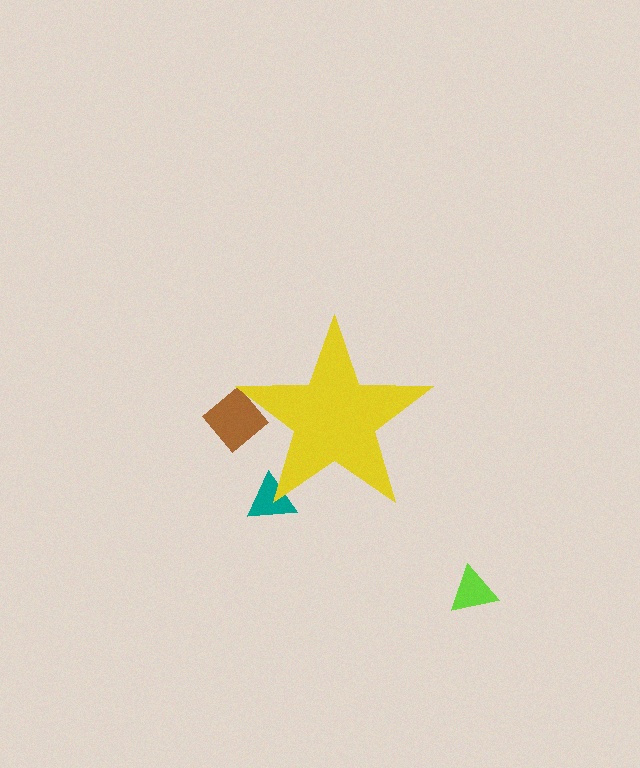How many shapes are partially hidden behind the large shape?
2 shapes are partially hidden.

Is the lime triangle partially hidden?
No, the lime triangle is fully visible.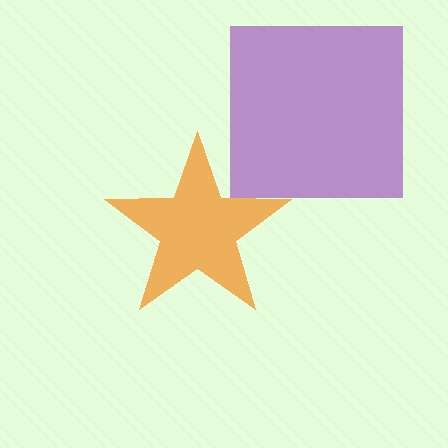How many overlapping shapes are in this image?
There are 2 overlapping shapes in the image.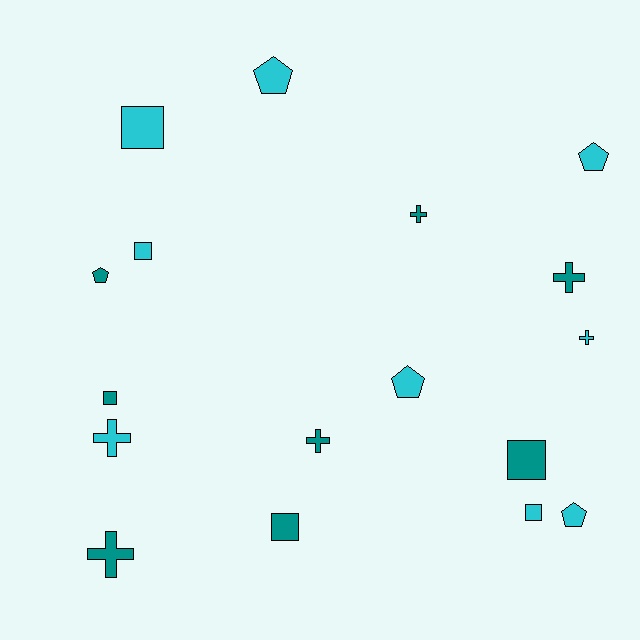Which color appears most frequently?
Cyan, with 9 objects.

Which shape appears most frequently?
Square, with 6 objects.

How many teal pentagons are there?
There is 1 teal pentagon.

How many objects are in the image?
There are 17 objects.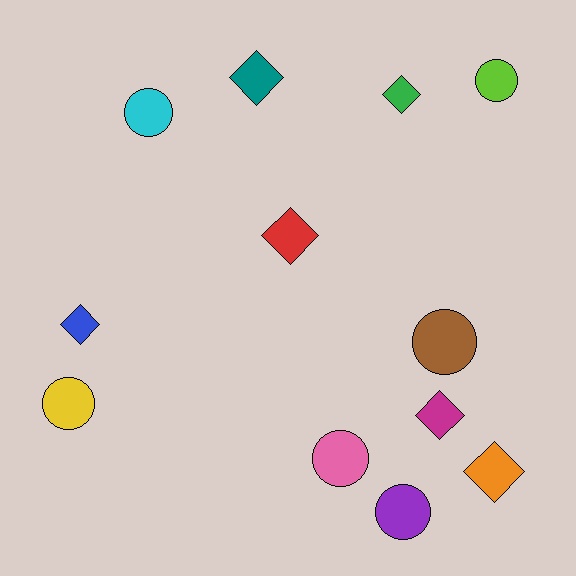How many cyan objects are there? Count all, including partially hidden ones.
There is 1 cyan object.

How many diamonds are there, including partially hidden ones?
There are 6 diamonds.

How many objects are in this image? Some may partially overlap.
There are 12 objects.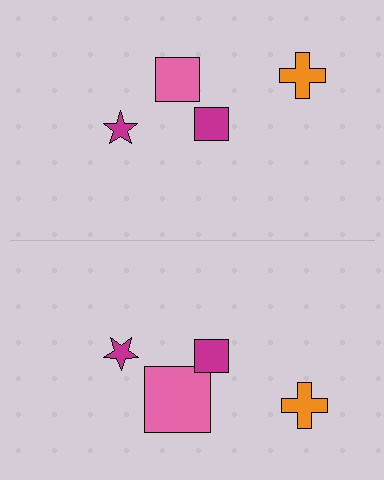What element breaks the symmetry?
The pink square on the bottom side has a different size than its mirror counterpart.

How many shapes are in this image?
There are 8 shapes in this image.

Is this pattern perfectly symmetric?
No, the pattern is not perfectly symmetric. The pink square on the bottom side has a different size than its mirror counterpart.